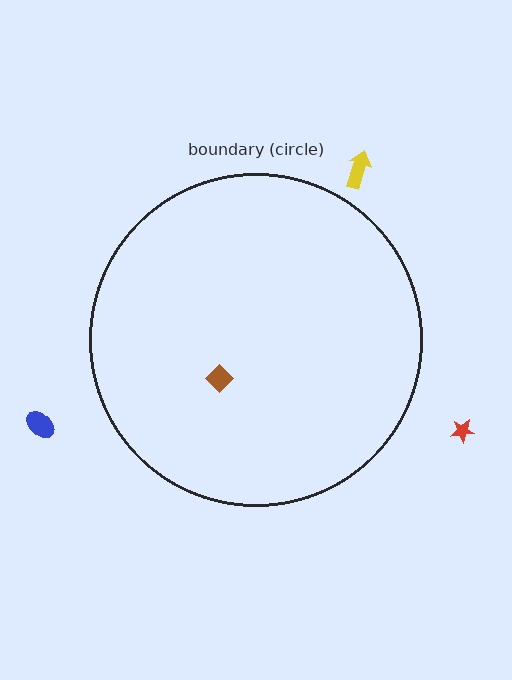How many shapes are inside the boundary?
1 inside, 3 outside.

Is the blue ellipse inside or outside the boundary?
Outside.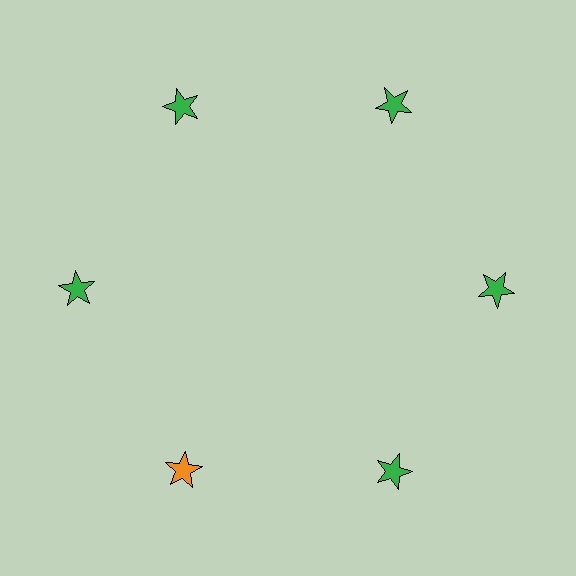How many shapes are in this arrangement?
There are 6 shapes arranged in a ring pattern.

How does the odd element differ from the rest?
It has a different color: orange instead of green.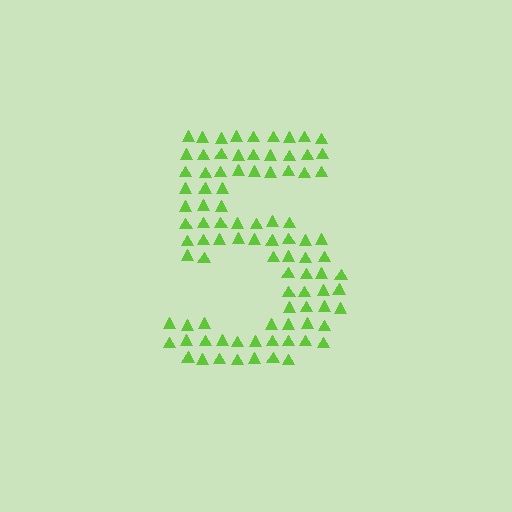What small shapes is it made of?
It is made of small triangles.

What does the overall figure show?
The overall figure shows the digit 5.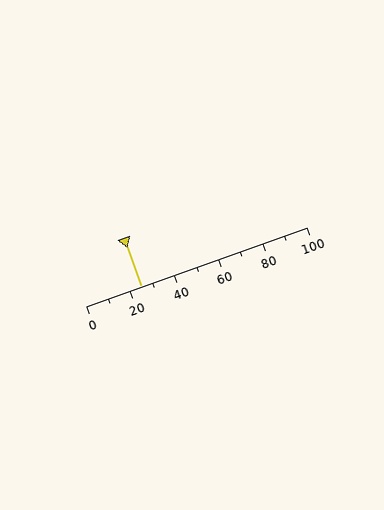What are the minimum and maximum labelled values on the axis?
The axis runs from 0 to 100.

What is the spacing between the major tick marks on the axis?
The major ticks are spaced 20 apart.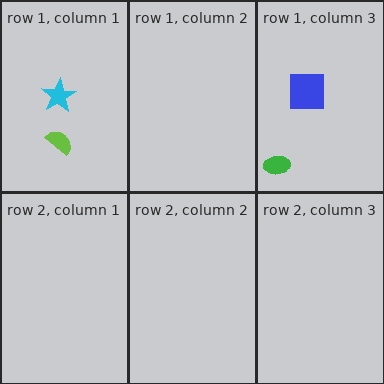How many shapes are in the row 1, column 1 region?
2.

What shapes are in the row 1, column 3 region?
The blue square, the green ellipse.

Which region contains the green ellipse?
The row 1, column 3 region.